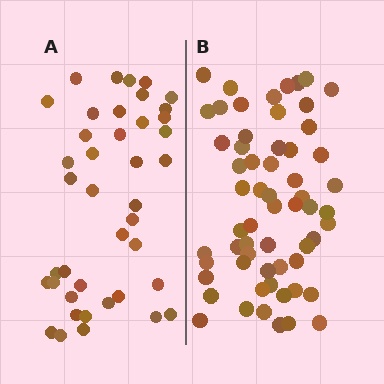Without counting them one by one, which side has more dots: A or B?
Region B (the right region) has more dots.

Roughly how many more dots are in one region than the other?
Region B has approximately 20 more dots than region A.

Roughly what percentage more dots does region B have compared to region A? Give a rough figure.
About 45% more.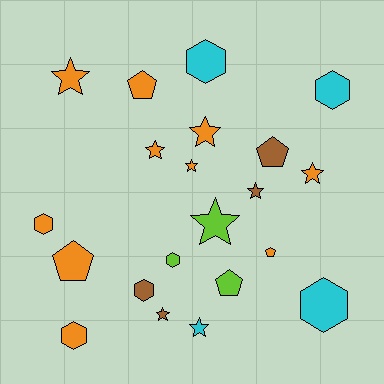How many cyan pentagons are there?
There are no cyan pentagons.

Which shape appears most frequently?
Star, with 9 objects.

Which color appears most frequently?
Orange, with 10 objects.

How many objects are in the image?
There are 21 objects.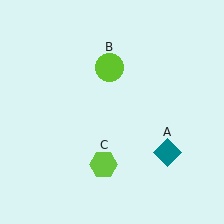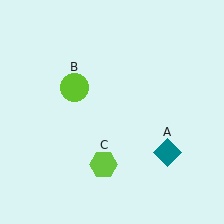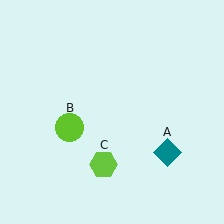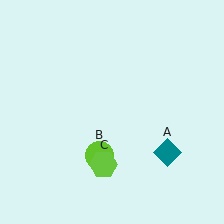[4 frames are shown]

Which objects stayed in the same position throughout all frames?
Teal diamond (object A) and lime hexagon (object C) remained stationary.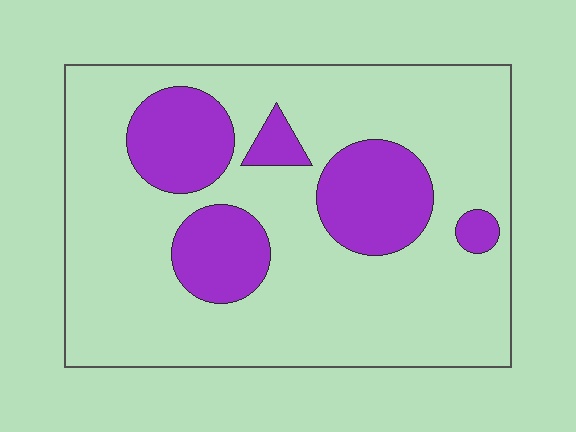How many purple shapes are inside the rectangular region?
5.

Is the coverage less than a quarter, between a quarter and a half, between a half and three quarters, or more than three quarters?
Less than a quarter.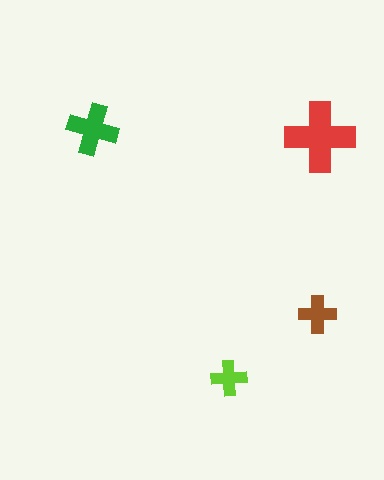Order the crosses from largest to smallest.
the red one, the green one, the brown one, the lime one.